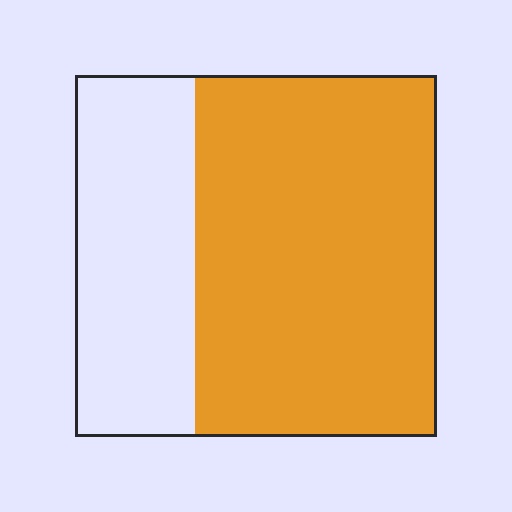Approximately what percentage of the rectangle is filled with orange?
Approximately 65%.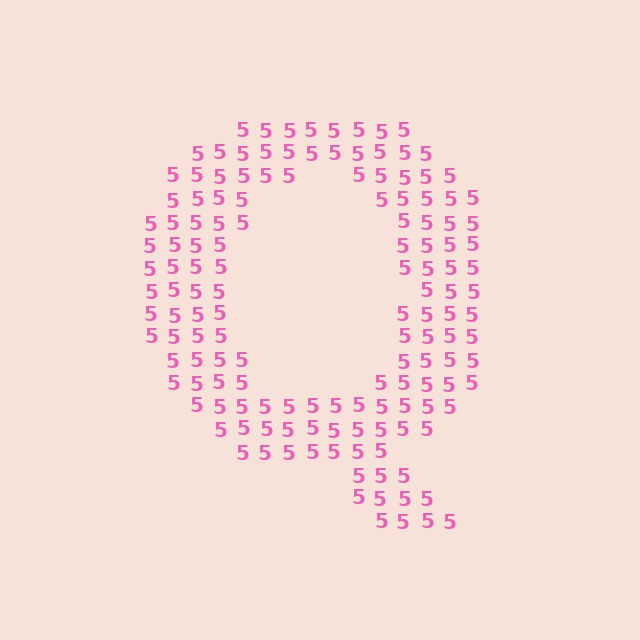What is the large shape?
The large shape is the letter Q.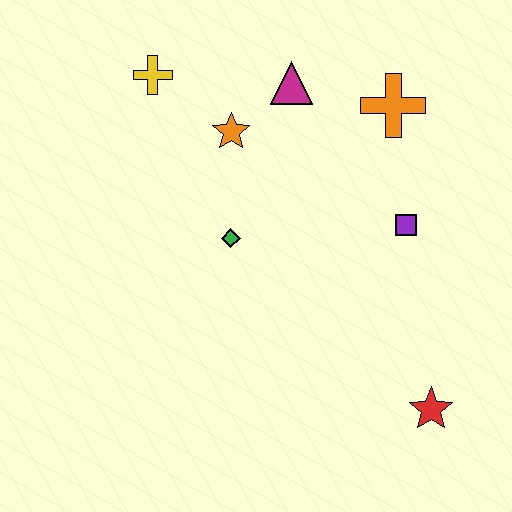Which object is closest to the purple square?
The orange cross is closest to the purple square.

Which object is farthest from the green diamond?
The red star is farthest from the green diamond.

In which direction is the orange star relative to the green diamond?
The orange star is above the green diamond.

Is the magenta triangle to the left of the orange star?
No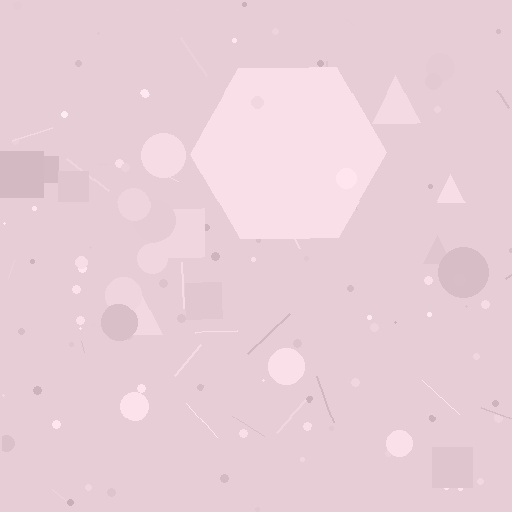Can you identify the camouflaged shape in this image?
The camouflaged shape is a hexagon.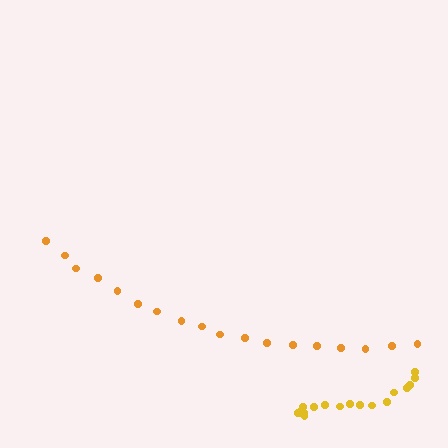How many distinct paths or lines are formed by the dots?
There are 2 distinct paths.